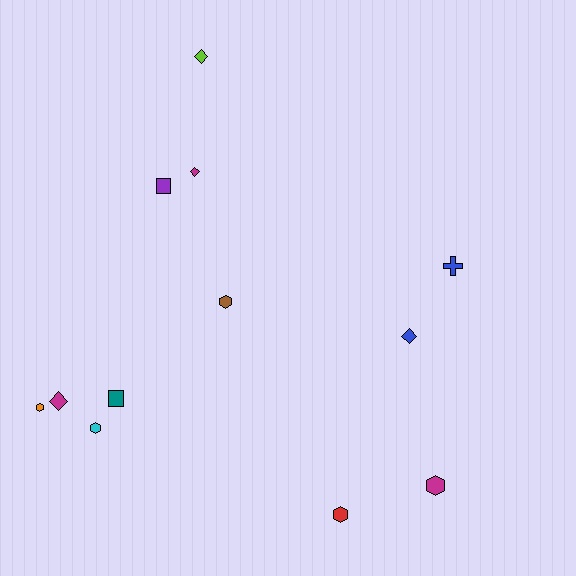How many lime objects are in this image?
There is 1 lime object.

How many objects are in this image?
There are 12 objects.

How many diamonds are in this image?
There are 4 diamonds.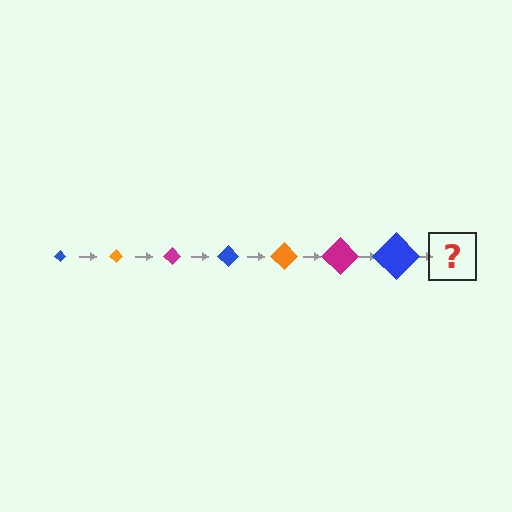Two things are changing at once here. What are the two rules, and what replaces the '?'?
The two rules are that the diamond grows larger each step and the color cycles through blue, orange, and magenta. The '?' should be an orange diamond, larger than the previous one.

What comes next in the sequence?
The next element should be an orange diamond, larger than the previous one.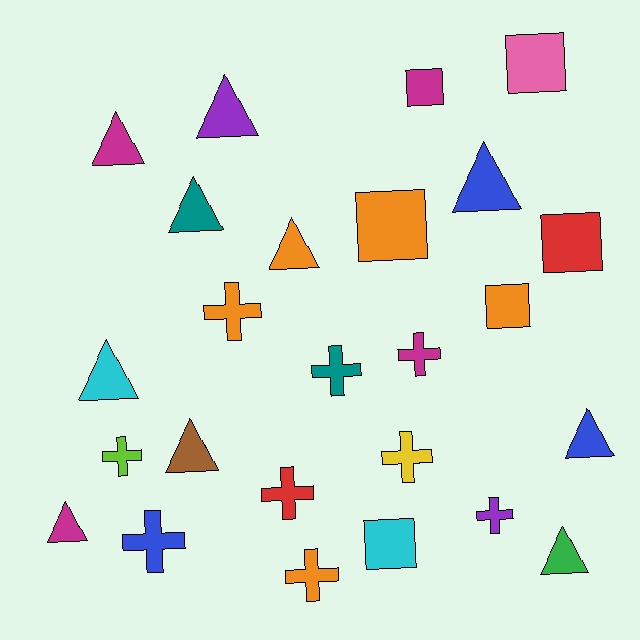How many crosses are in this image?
There are 9 crosses.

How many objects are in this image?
There are 25 objects.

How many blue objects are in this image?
There are 3 blue objects.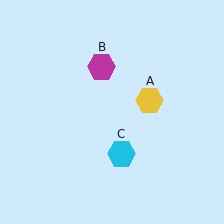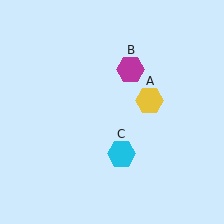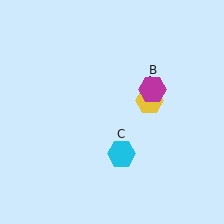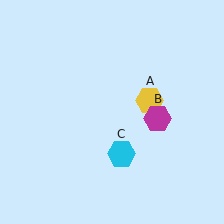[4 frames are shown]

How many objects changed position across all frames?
1 object changed position: magenta hexagon (object B).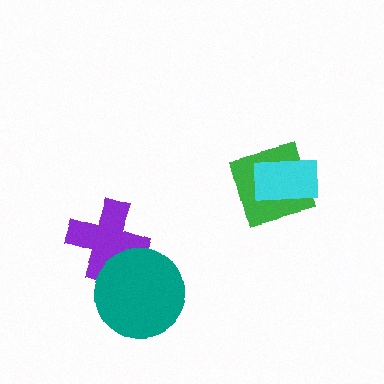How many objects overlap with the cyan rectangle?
1 object overlaps with the cyan rectangle.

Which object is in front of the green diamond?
The cyan rectangle is in front of the green diamond.